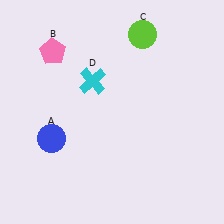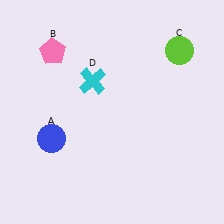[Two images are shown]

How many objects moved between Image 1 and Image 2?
1 object moved between the two images.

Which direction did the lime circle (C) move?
The lime circle (C) moved right.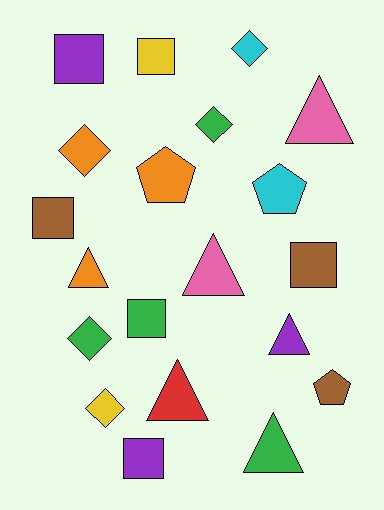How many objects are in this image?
There are 20 objects.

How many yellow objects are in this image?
There are 2 yellow objects.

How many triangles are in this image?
There are 6 triangles.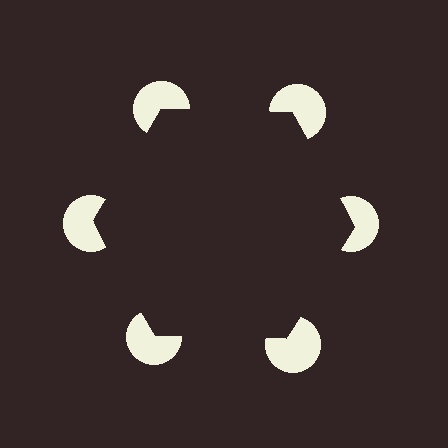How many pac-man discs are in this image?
There are 6 — one at each vertex of the illusory hexagon.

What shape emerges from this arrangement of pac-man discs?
An illusory hexagon — its edges are inferred from the aligned wedge cuts in the pac-man discs, not physically drawn.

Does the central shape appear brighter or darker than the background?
It typically appears slightly darker than the background, even though no actual brightness change is drawn.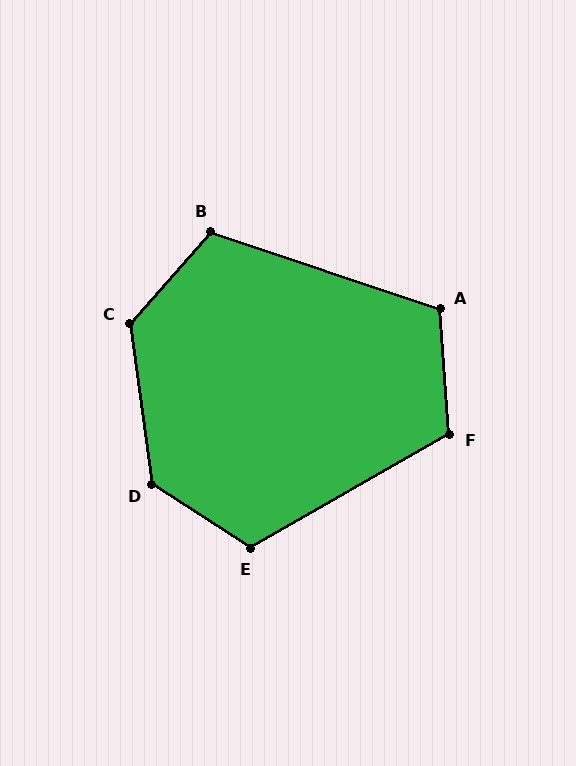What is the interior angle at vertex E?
Approximately 117 degrees (obtuse).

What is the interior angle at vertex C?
Approximately 130 degrees (obtuse).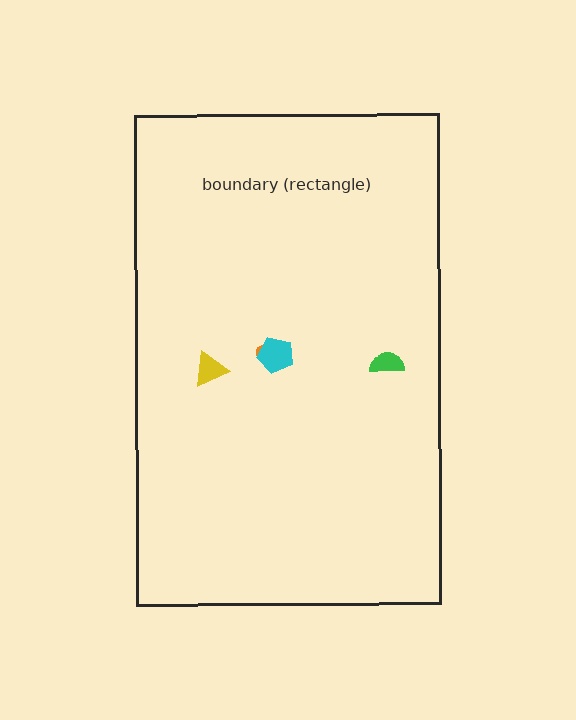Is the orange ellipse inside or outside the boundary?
Inside.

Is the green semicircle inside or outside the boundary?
Inside.